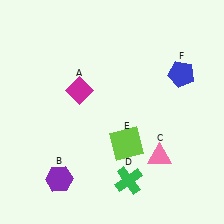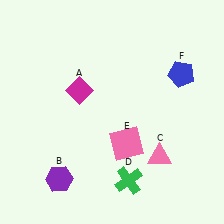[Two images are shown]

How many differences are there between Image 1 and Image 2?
There is 1 difference between the two images.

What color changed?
The square (E) changed from lime in Image 1 to pink in Image 2.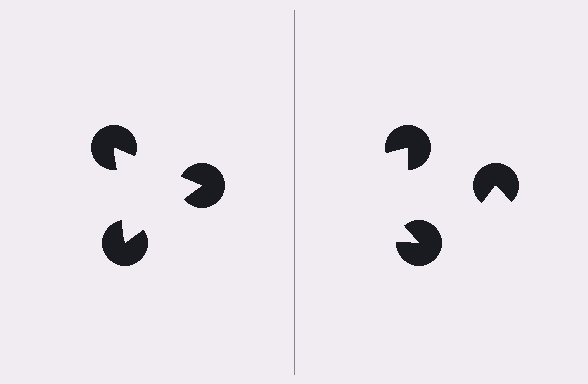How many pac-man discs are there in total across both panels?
6 — 3 on each side.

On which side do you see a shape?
An illusory triangle appears on the left side. On the right side the wedge cuts are rotated, so no coherent shape forms.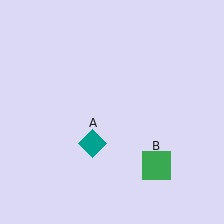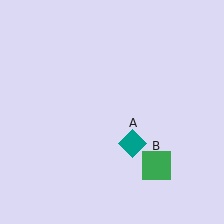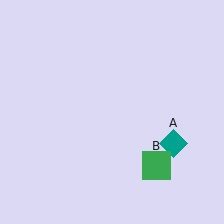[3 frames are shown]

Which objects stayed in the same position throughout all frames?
Green square (object B) remained stationary.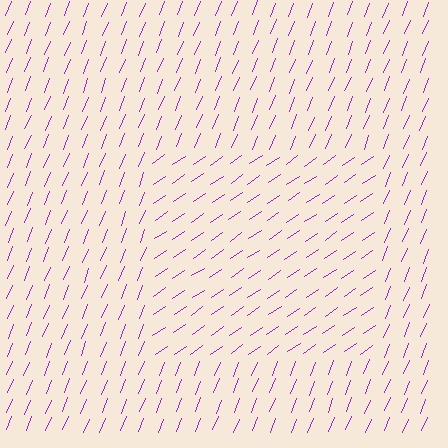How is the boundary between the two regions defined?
The boundary is defined purely by a change in line orientation (approximately 34 degrees difference). All lines are the same color and thickness.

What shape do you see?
I see a rectangle.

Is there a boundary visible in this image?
Yes, there is a texture boundary formed by a change in line orientation.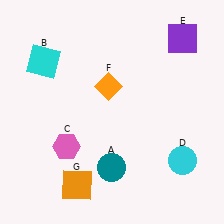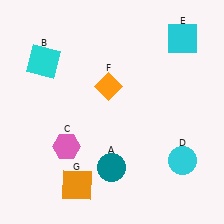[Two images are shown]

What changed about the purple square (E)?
In Image 1, E is purple. In Image 2, it changed to cyan.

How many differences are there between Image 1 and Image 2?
There is 1 difference between the two images.